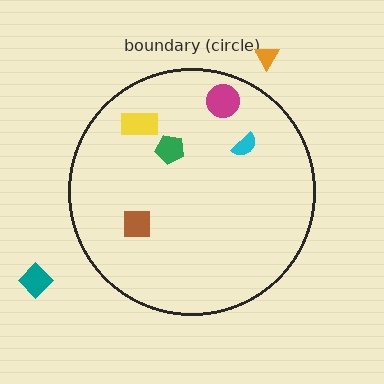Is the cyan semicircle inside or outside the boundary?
Inside.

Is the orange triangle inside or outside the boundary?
Outside.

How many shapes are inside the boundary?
5 inside, 2 outside.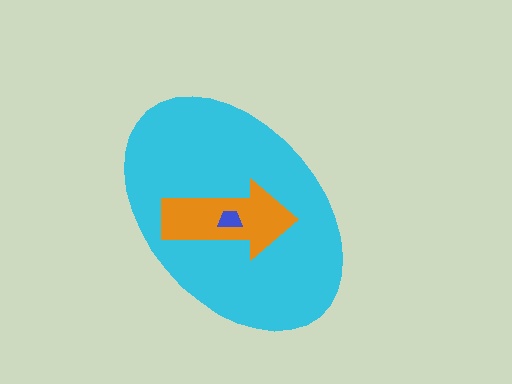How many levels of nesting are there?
3.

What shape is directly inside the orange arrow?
The blue trapezoid.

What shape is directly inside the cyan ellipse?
The orange arrow.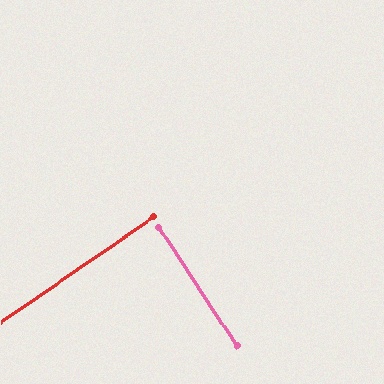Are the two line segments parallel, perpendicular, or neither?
Perpendicular — they meet at approximately 89°.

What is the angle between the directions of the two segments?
Approximately 89 degrees.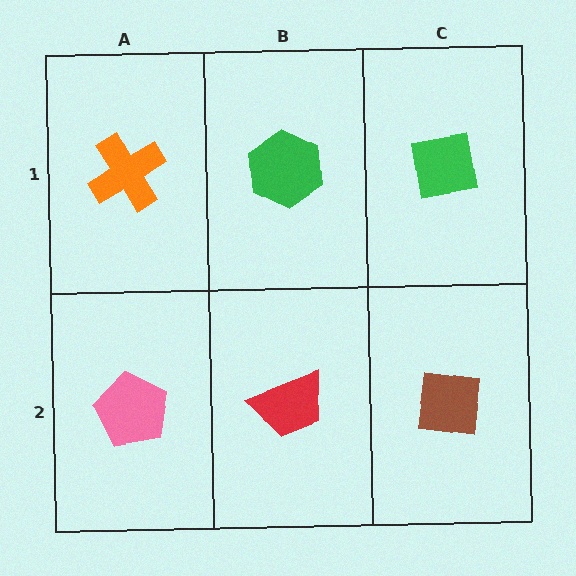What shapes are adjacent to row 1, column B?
A red trapezoid (row 2, column B), an orange cross (row 1, column A), a green square (row 1, column C).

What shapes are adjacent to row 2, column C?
A green square (row 1, column C), a red trapezoid (row 2, column B).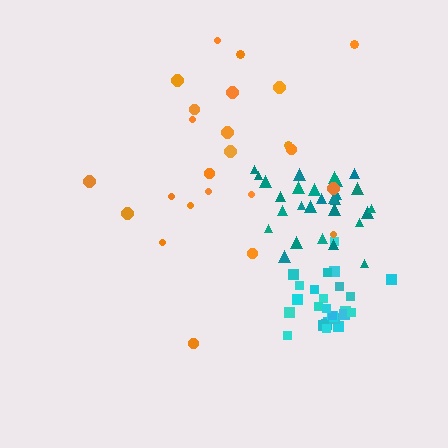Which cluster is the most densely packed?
Cyan.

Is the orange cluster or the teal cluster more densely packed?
Teal.